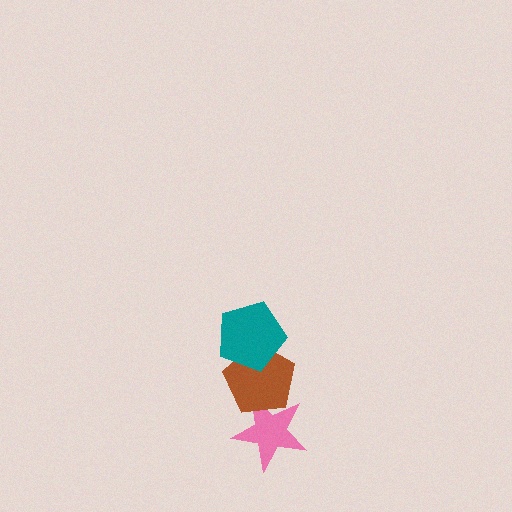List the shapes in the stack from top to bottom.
From top to bottom: the teal pentagon, the brown pentagon, the pink star.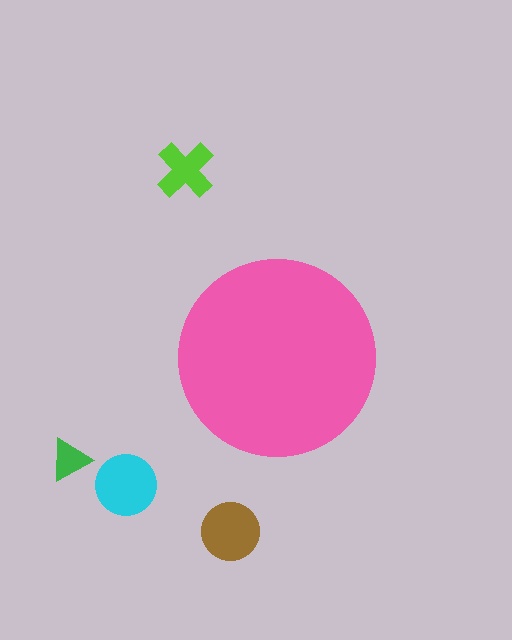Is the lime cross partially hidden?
No, the lime cross is fully visible.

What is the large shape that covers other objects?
A pink circle.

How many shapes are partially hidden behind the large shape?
0 shapes are partially hidden.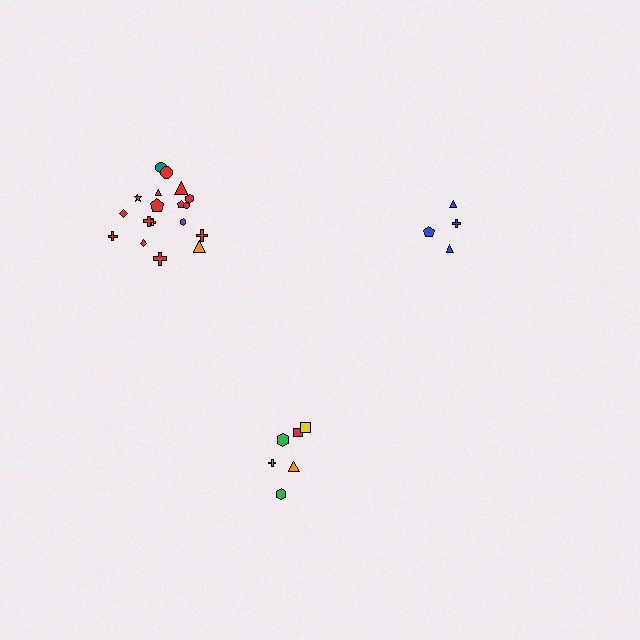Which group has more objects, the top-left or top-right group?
The top-left group.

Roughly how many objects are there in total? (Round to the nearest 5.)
Roughly 30 objects in total.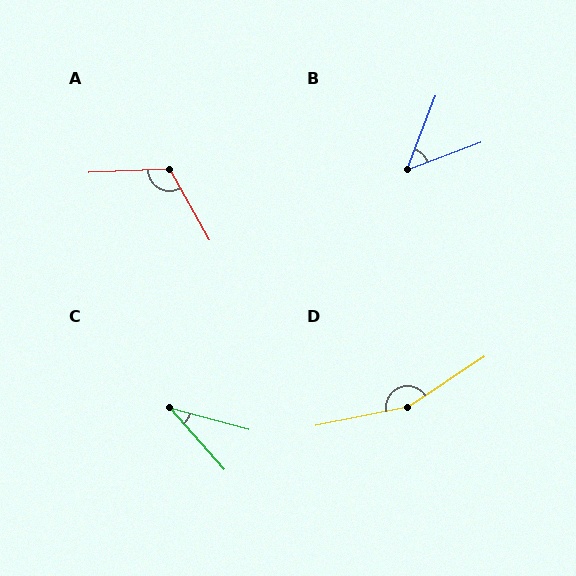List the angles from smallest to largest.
C (33°), B (48°), A (117°), D (158°).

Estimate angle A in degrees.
Approximately 117 degrees.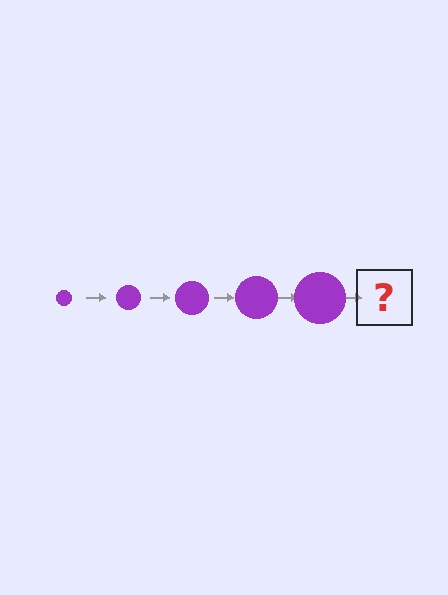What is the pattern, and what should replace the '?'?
The pattern is that the circle gets progressively larger each step. The '?' should be a purple circle, larger than the previous one.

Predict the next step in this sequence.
The next step is a purple circle, larger than the previous one.